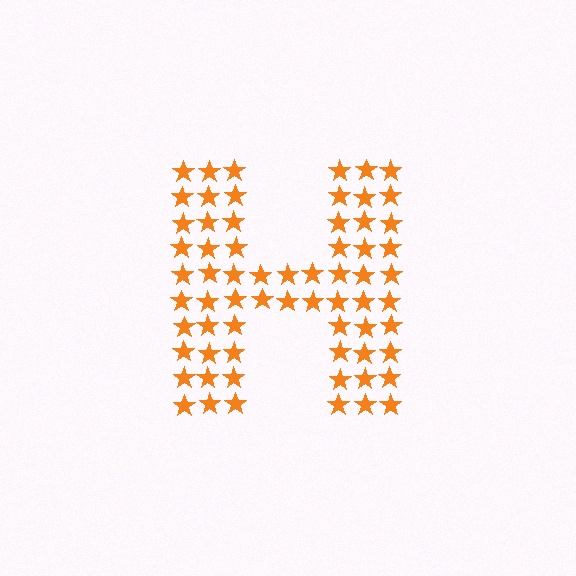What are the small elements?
The small elements are stars.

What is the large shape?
The large shape is the letter H.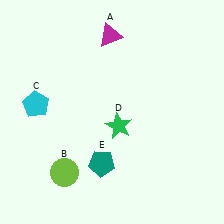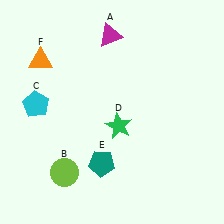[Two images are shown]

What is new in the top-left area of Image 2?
An orange triangle (F) was added in the top-left area of Image 2.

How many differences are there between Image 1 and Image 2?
There is 1 difference between the two images.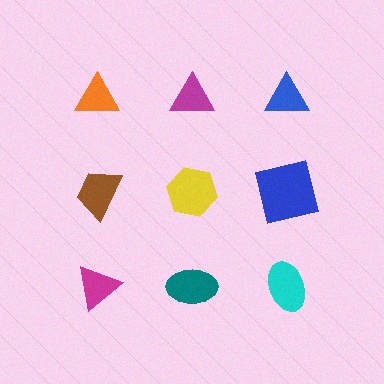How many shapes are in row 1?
3 shapes.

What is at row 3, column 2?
A teal ellipse.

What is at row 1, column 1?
An orange triangle.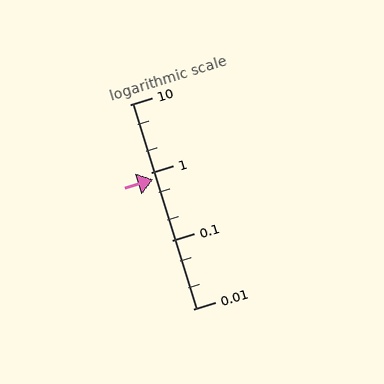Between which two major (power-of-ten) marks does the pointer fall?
The pointer is between 0.1 and 1.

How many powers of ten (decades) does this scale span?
The scale spans 3 decades, from 0.01 to 10.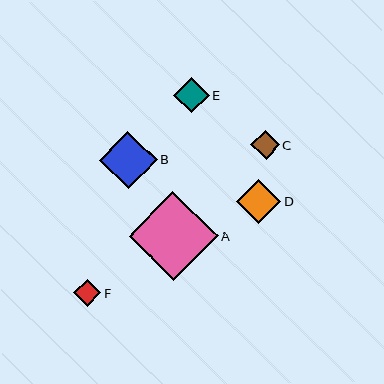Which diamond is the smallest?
Diamond F is the smallest with a size of approximately 27 pixels.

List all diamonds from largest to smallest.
From largest to smallest: A, B, D, E, C, F.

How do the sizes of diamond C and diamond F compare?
Diamond C and diamond F are approximately the same size.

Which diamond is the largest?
Diamond A is the largest with a size of approximately 89 pixels.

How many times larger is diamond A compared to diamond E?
Diamond A is approximately 2.5 times the size of diamond E.